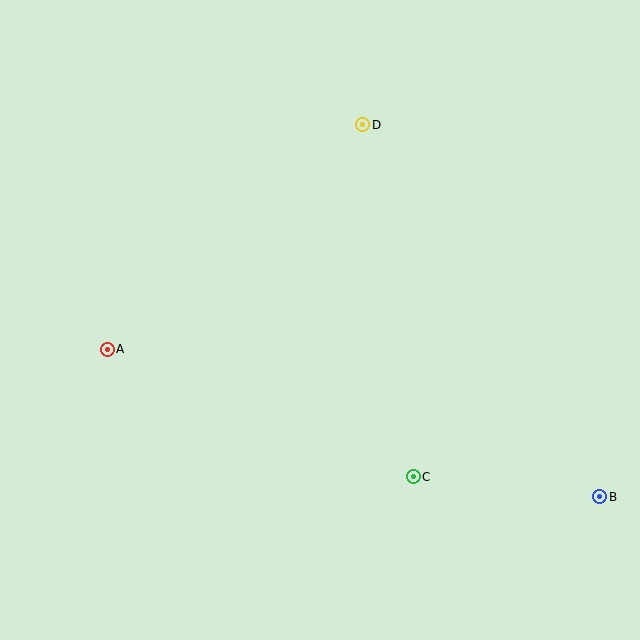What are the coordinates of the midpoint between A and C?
The midpoint between A and C is at (260, 413).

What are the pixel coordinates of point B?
Point B is at (600, 497).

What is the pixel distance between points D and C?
The distance between D and C is 356 pixels.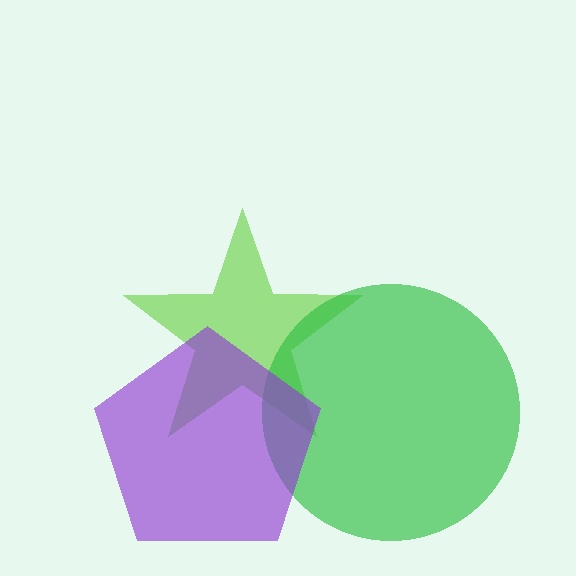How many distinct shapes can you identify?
There are 3 distinct shapes: a lime star, a green circle, a purple pentagon.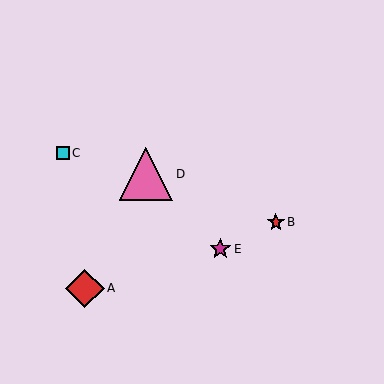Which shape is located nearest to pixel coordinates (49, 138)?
The cyan square (labeled C) at (63, 153) is nearest to that location.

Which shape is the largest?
The pink triangle (labeled D) is the largest.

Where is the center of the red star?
The center of the red star is at (276, 222).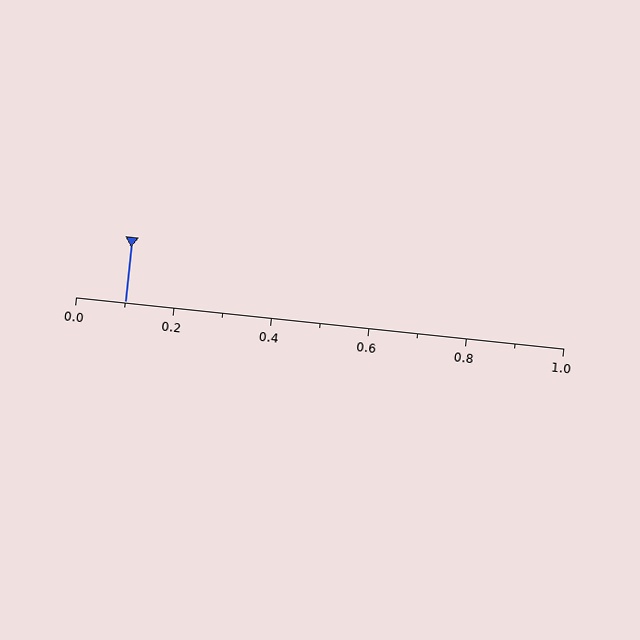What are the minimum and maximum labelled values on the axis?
The axis runs from 0.0 to 1.0.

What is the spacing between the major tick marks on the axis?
The major ticks are spaced 0.2 apart.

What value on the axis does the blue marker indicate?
The marker indicates approximately 0.1.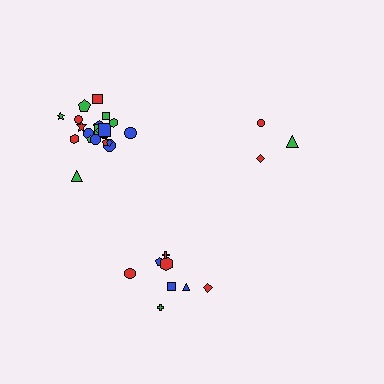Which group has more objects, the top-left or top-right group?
The top-left group.